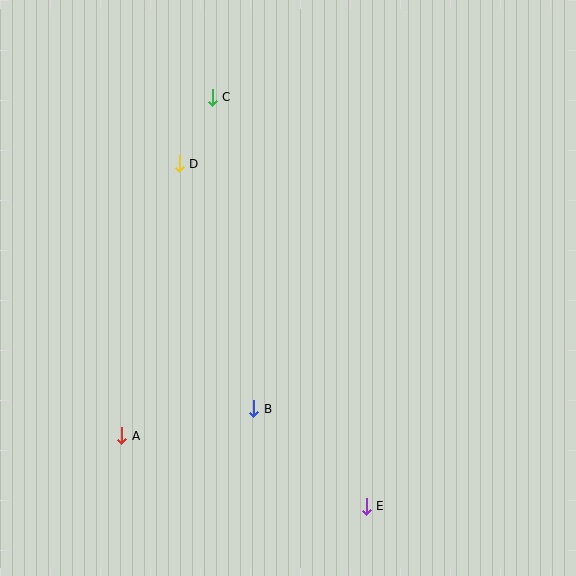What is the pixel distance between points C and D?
The distance between C and D is 74 pixels.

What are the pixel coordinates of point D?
Point D is at (179, 164).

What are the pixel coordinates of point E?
Point E is at (366, 506).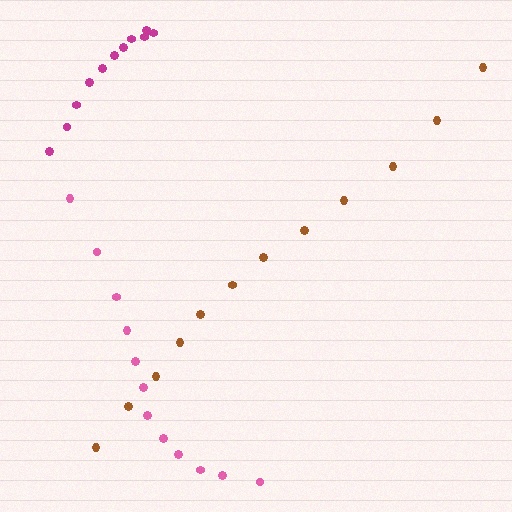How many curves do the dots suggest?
There are 3 distinct paths.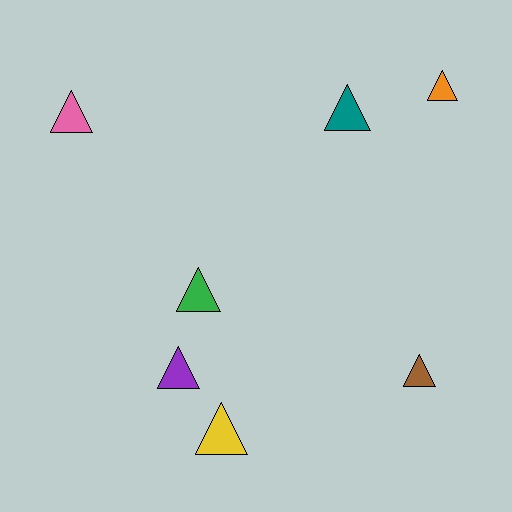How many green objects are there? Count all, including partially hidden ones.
There is 1 green object.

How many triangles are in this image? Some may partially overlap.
There are 7 triangles.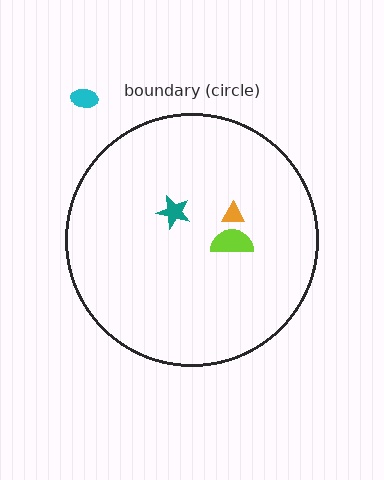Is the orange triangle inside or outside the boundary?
Inside.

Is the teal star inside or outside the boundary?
Inside.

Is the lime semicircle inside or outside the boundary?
Inside.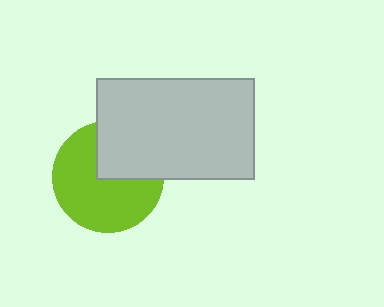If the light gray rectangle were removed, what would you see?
You would see the complete lime circle.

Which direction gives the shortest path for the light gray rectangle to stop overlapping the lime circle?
Moving toward the upper-right gives the shortest separation.